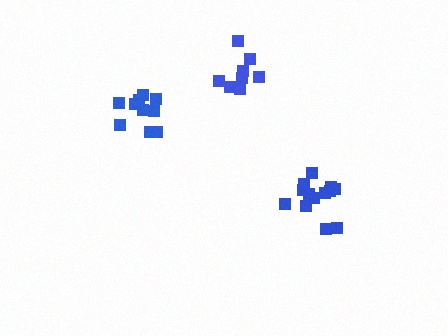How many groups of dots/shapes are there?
There are 3 groups.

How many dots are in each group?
Group 1: 13 dots, Group 2: 8 dots, Group 3: 10 dots (31 total).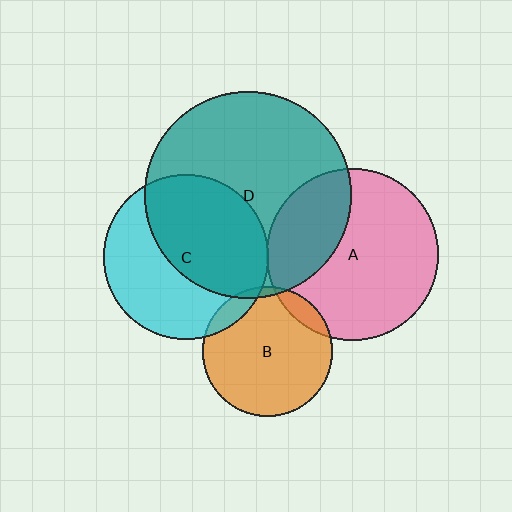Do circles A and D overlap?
Yes.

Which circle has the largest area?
Circle D (teal).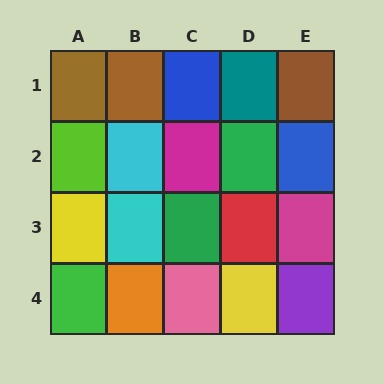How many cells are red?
1 cell is red.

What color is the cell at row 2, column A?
Lime.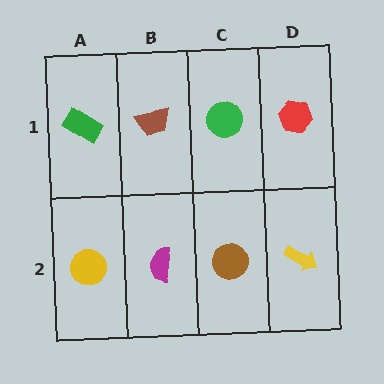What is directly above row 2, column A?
A green rectangle.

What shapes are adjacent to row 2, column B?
A brown trapezoid (row 1, column B), a yellow circle (row 2, column A), a brown circle (row 2, column C).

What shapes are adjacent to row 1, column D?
A yellow arrow (row 2, column D), a green circle (row 1, column C).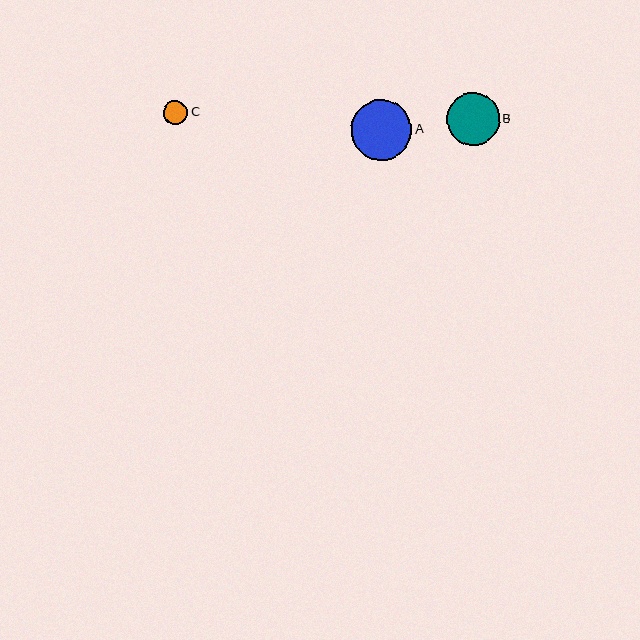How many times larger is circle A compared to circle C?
Circle A is approximately 2.5 times the size of circle C.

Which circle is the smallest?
Circle C is the smallest with a size of approximately 24 pixels.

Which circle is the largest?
Circle A is the largest with a size of approximately 61 pixels.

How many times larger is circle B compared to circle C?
Circle B is approximately 2.2 times the size of circle C.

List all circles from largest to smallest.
From largest to smallest: A, B, C.